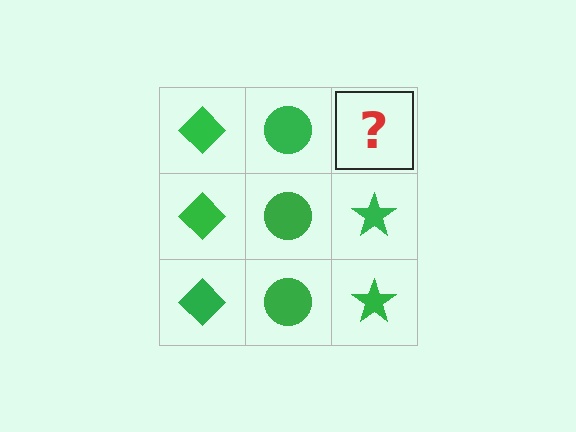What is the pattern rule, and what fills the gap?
The rule is that each column has a consistent shape. The gap should be filled with a green star.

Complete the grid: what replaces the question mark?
The question mark should be replaced with a green star.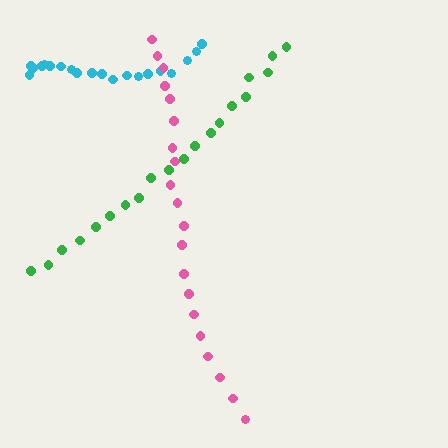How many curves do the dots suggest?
There are 3 distinct paths.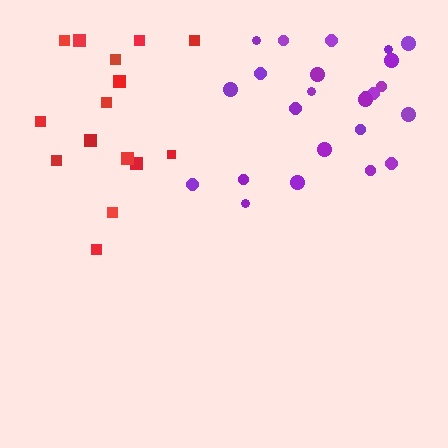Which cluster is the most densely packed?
Red.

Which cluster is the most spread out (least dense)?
Purple.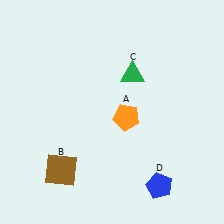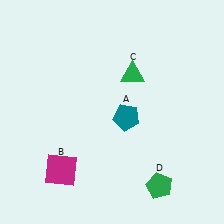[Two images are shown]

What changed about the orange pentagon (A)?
In Image 1, A is orange. In Image 2, it changed to teal.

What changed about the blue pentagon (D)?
In Image 1, D is blue. In Image 2, it changed to green.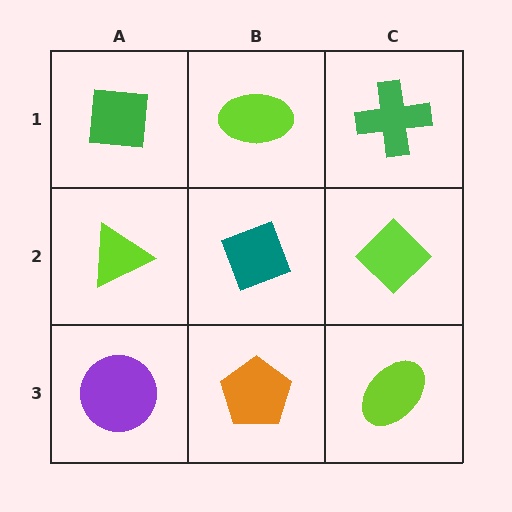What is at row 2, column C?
A lime diamond.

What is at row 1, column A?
A green square.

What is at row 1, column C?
A green cross.